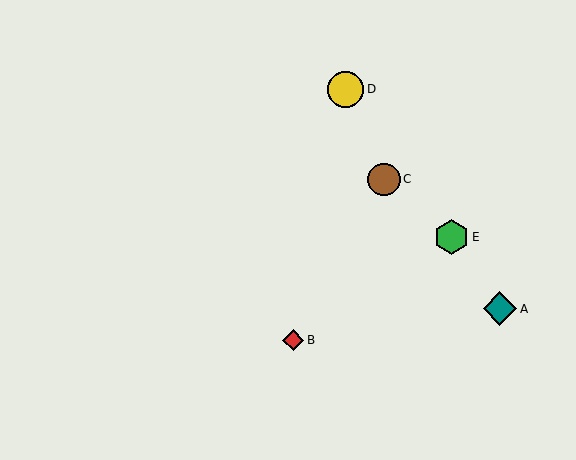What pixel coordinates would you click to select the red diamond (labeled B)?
Click at (293, 340) to select the red diamond B.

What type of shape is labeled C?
Shape C is a brown circle.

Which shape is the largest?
The yellow circle (labeled D) is the largest.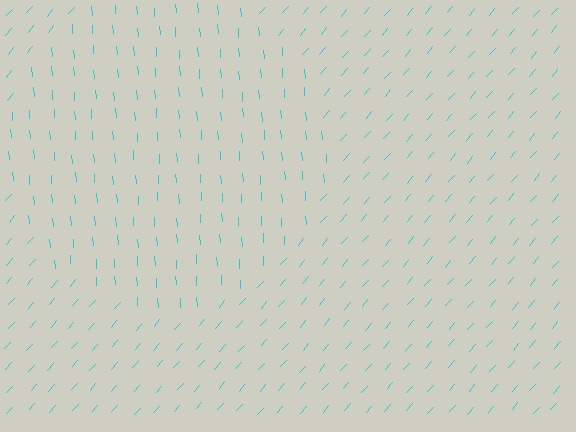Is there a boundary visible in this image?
Yes, there is a texture boundary formed by a change in line orientation.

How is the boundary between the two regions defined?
The boundary is defined purely by a change in line orientation (approximately 45 degrees difference). All lines are the same color and thickness.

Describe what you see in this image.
The image is filled with small cyan line segments. A circle region in the image has lines oriented differently from the surrounding lines, creating a visible texture boundary.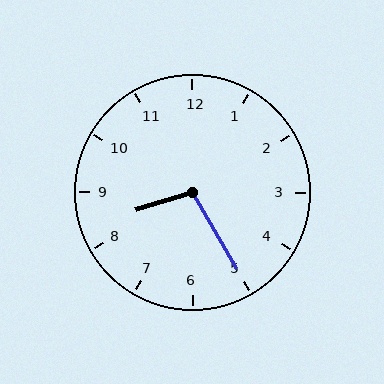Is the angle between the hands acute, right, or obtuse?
It is obtuse.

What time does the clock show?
8:25.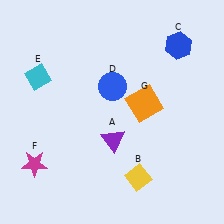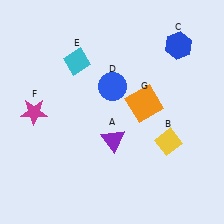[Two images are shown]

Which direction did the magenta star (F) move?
The magenta star (F) moved up.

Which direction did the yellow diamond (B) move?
The yellow diamond (B) moved up.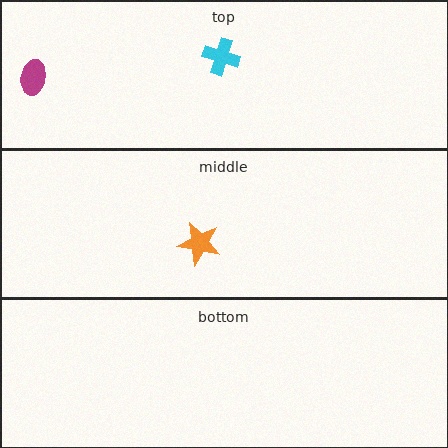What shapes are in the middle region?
The orange star.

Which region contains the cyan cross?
The top region.